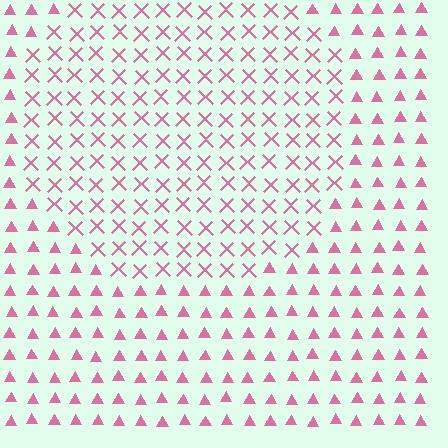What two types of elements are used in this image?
The image uses X marks inside the circle region and triangles outside it.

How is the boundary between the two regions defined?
The boundary is defined by a change in element shape: X marks inside vs. triangles outside. All elements share the same color and spacing.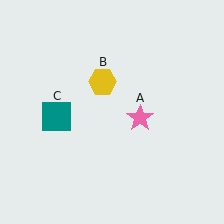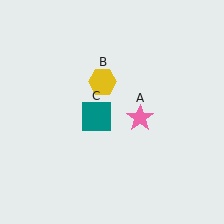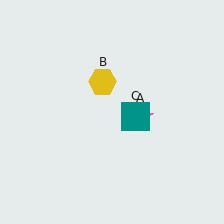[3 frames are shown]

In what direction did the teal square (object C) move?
The teal square (object C) moved right.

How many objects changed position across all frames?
1 object changed position: teal square (object C).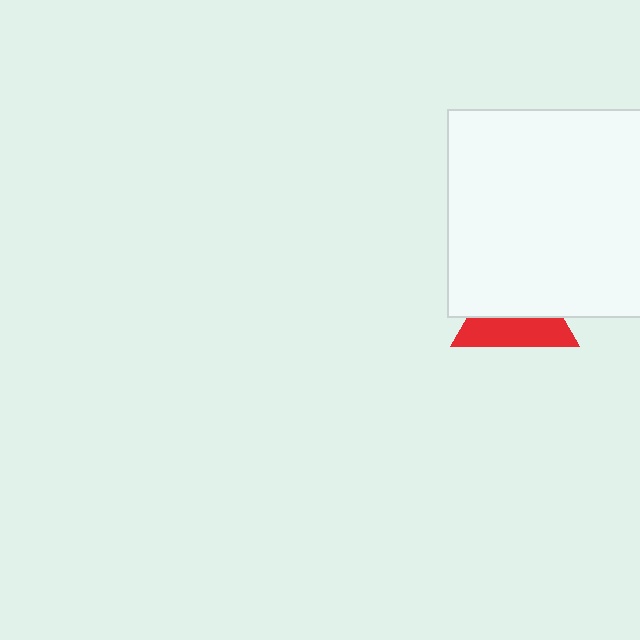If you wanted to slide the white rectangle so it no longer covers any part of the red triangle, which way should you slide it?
Slide it up — that is the most direct way to separate the two shapes.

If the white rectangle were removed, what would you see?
You would see the complete red triangle.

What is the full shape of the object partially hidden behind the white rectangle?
The partially hidden object is a red triangle.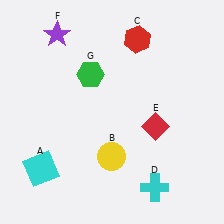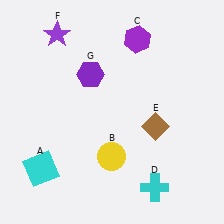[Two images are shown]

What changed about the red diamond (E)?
In Image 1, E is red. In Image 2, it changed to brown.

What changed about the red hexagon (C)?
In Image 1, C is red. In Image 2, it changed to purple.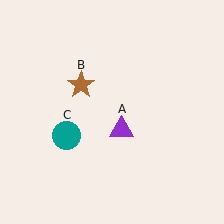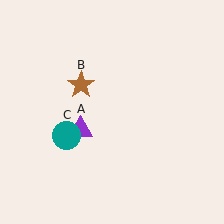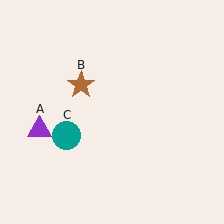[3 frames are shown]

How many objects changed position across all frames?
1 object changed position: purple triangle (object A).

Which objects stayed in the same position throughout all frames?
Brown star (object B) and teal circle (object C) remained stationary.